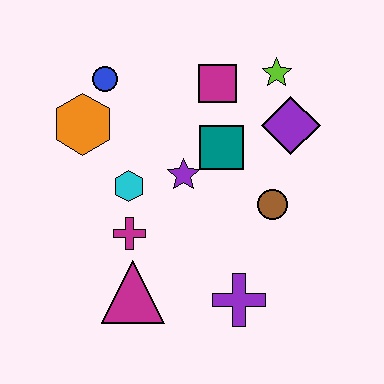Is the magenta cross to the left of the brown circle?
Yes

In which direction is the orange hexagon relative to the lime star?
The orange hexagon is to the left of the lime star.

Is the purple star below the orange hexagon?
Yes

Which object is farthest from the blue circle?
The purple cross is farthest from the blue circle.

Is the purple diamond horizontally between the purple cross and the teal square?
No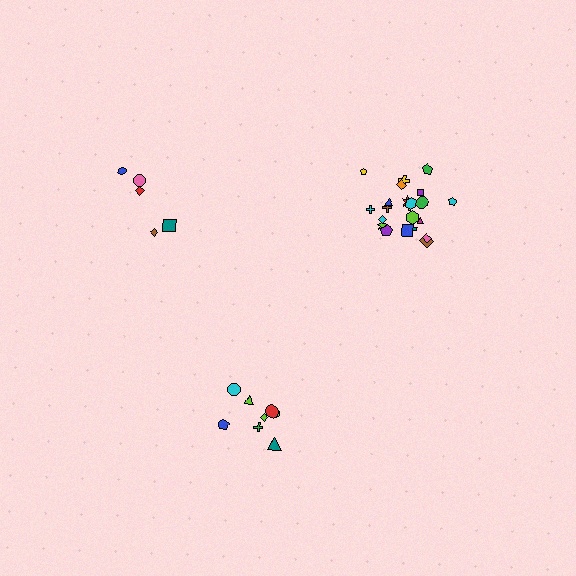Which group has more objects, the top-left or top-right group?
The top-right group.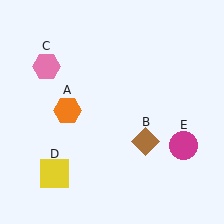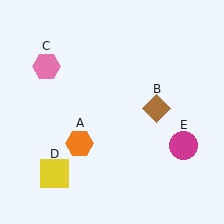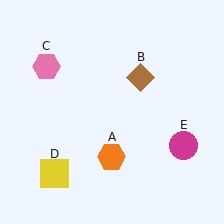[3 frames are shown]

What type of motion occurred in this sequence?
The orange hexagon (object A), brown diamond (object B) rotated counterclockwise around the center of the scene.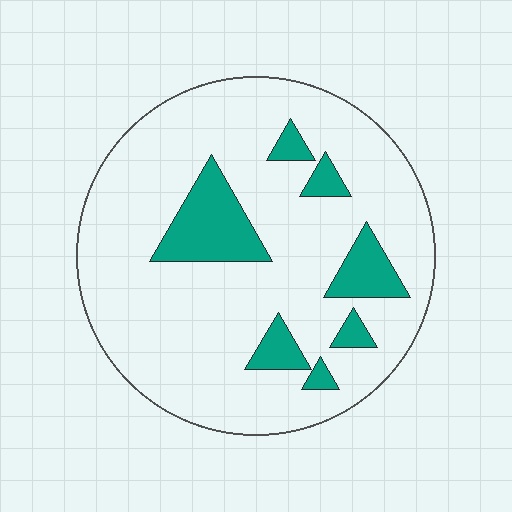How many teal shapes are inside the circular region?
7.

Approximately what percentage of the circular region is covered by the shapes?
Approximately 15%.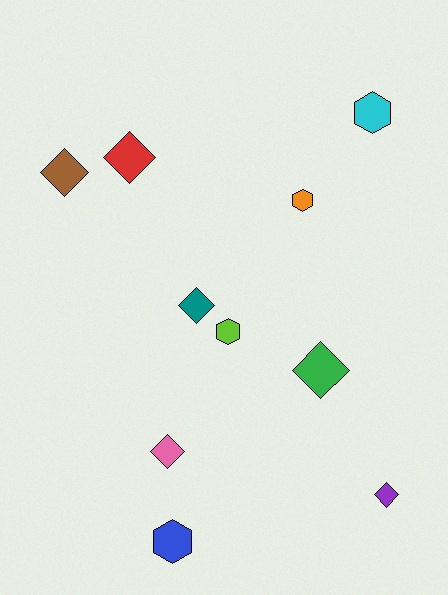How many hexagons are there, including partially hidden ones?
There are 4 hexagons.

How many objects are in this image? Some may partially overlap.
There are 10 objects.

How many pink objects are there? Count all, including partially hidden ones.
There is 1 pink object.